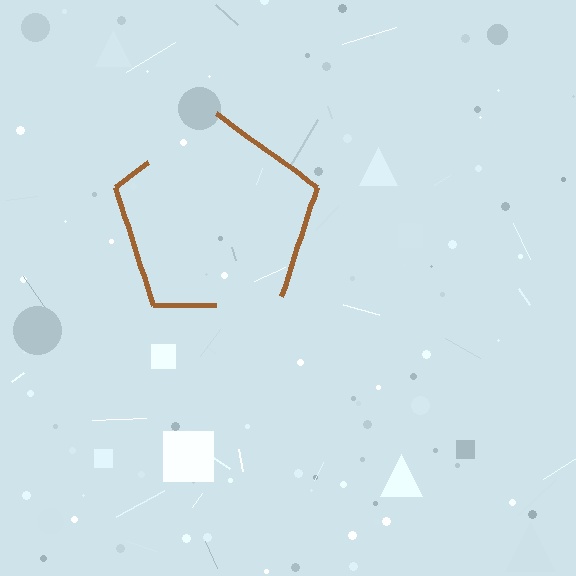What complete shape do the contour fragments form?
The contour fragments form a pentagon.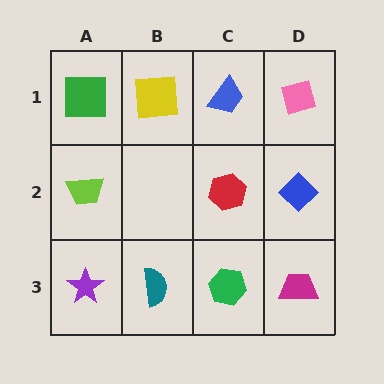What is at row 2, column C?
A red hexagon.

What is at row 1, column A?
A green square.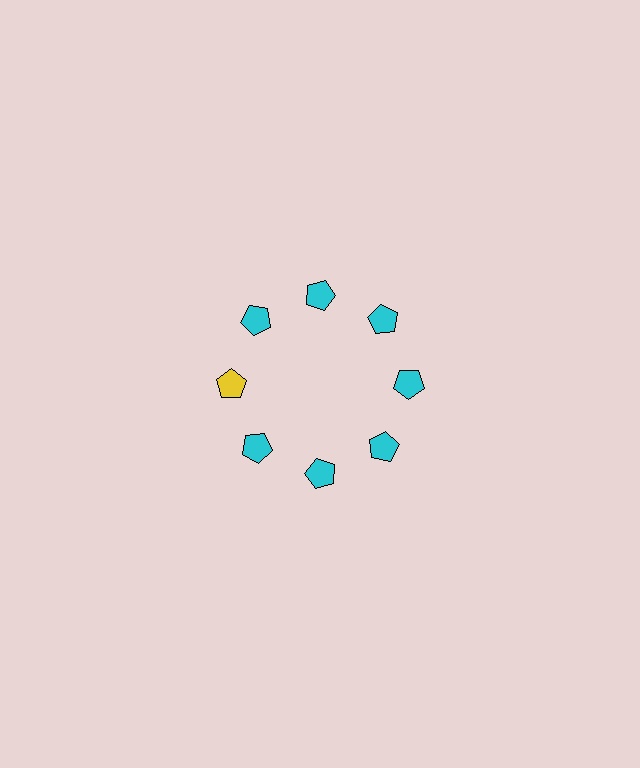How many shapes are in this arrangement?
There are 8 shapes arranged in a ring pattern.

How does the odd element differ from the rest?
It has a different color: yellow instead of cyan.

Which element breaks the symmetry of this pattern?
The yellow pentagon at roughly the 9 o'clock position breaks the symmetry. All other shapes are cyan pentagons.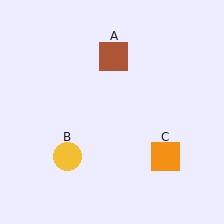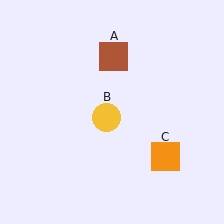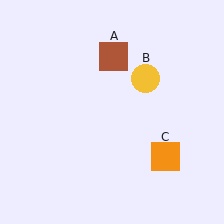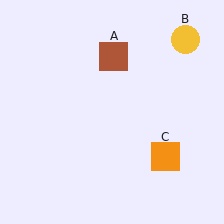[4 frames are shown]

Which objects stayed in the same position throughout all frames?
Brown square (object A) and orange square (object C) remained stationary.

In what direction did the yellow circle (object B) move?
The yellow circle (object B) moved up and to the right.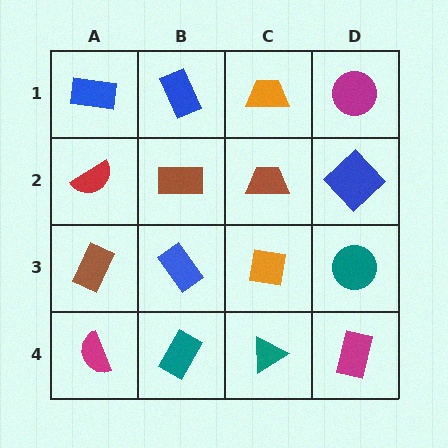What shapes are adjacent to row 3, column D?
A blue diamond (row 2, column D), a magenta rectangle (row 4, column D), an orange square (row 3, column C).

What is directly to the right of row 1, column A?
A blue rectangle.